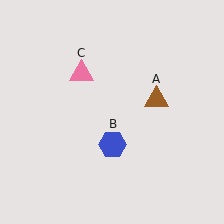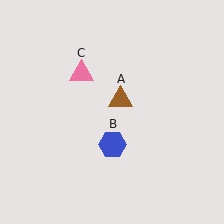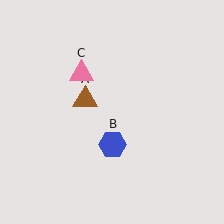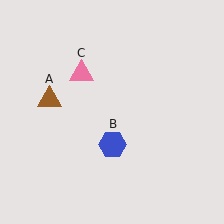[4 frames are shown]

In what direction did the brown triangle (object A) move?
The brown triangle (object A) moved left.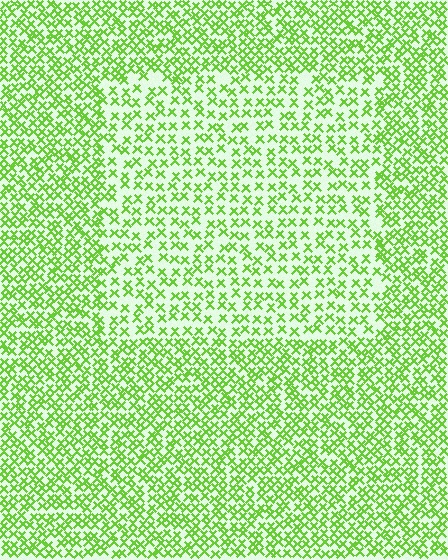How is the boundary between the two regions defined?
The boundary is defined by a change in element density (approximately 1.7x ratio). All elements are the same color, size, and shape.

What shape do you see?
I see a rectangle.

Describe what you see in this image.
The image contains small lime elements arranged at two different densities. A rectangle-shaped region is visible where the elements are less densely packed than the surrounding area.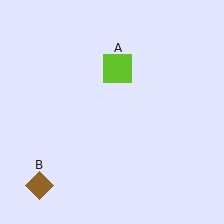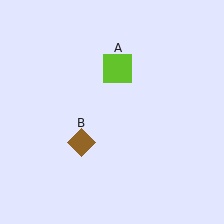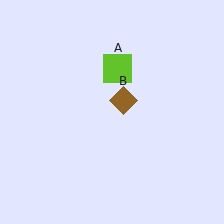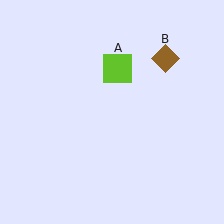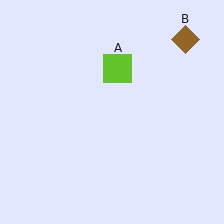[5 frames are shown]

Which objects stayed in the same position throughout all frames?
Lime square (object A) remained stationary.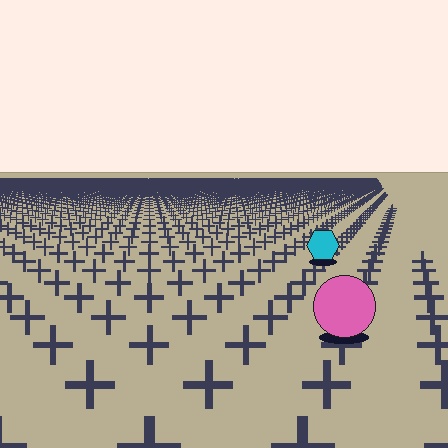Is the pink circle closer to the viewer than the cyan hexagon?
Yes. The pink circle is closer — you can tell from the texture gradient: the ground texture is coarser near it.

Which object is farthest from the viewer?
The cyan hexagon is farthest from the viewer. It appears smaller and the ground texture around it is denser.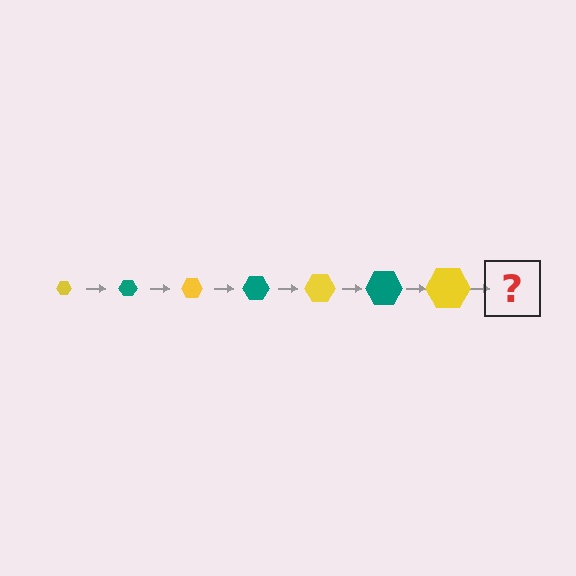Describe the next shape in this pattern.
It should be a teal hexagon, larger than the previous one.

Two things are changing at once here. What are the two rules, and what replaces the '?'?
The two rules are that the hexagon grows larger each step and the color cycles through yellow and teal. The '?' should be a teal hexagon, larger than the previous one.